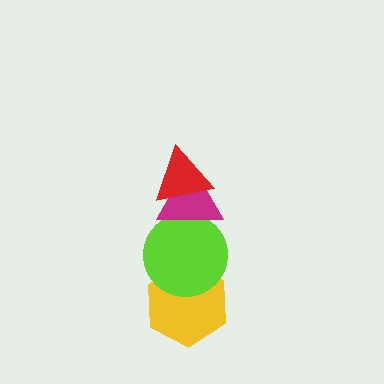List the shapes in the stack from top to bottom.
From top to bottom: the red triangle, the magenta triangle, the lime circle, the yellow hexagon.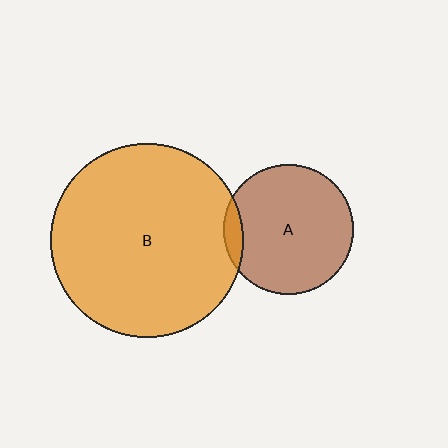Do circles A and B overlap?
Yes.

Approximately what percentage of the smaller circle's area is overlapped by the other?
Approximately 10%.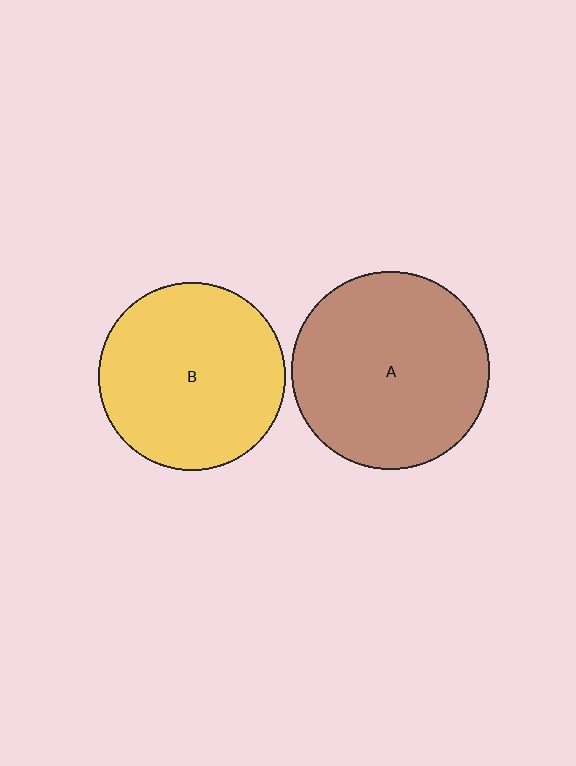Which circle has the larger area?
Circle A (brown).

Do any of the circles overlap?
No, none of the circles overlap.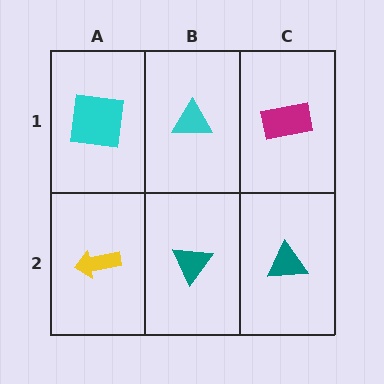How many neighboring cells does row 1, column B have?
3.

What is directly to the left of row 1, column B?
A cyan square.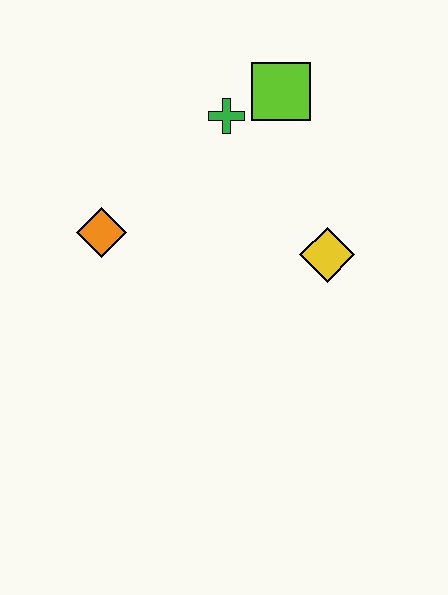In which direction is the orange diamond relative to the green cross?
The orange diamond is to the left of the green cross.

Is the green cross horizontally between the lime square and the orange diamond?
Yes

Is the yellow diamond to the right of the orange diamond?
Yes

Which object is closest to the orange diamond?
The green cross is closest to the orange diamond.